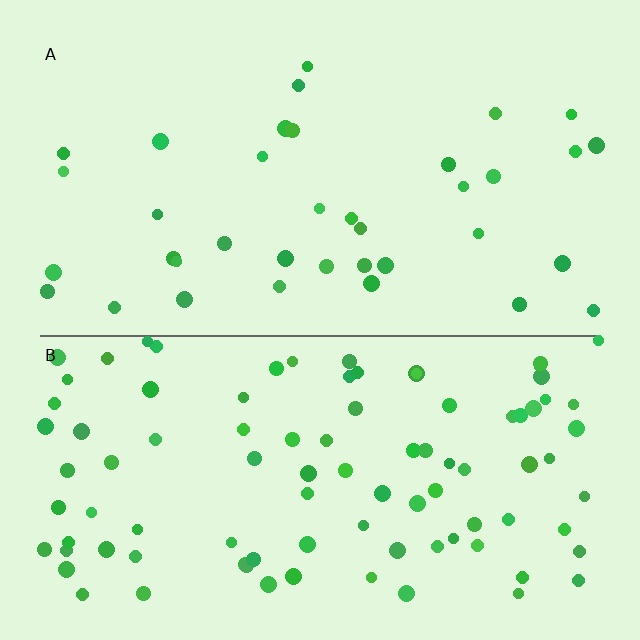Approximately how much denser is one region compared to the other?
Approximately 2.5× — region B over region A.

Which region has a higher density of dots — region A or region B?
B (the bottom).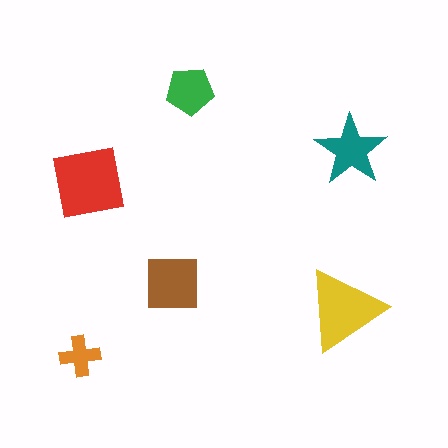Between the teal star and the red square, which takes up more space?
The red square.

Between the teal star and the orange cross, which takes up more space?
The teal star.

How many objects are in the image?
There are 6 objects in the image.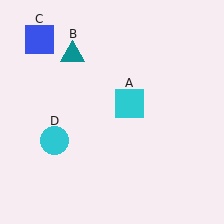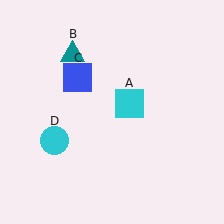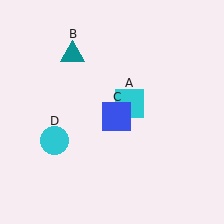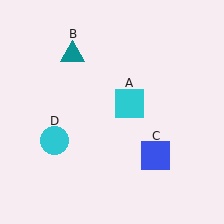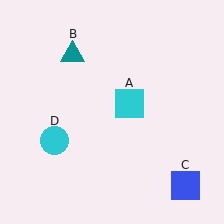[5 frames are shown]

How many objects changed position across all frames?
1 object changed position: blue square (object C).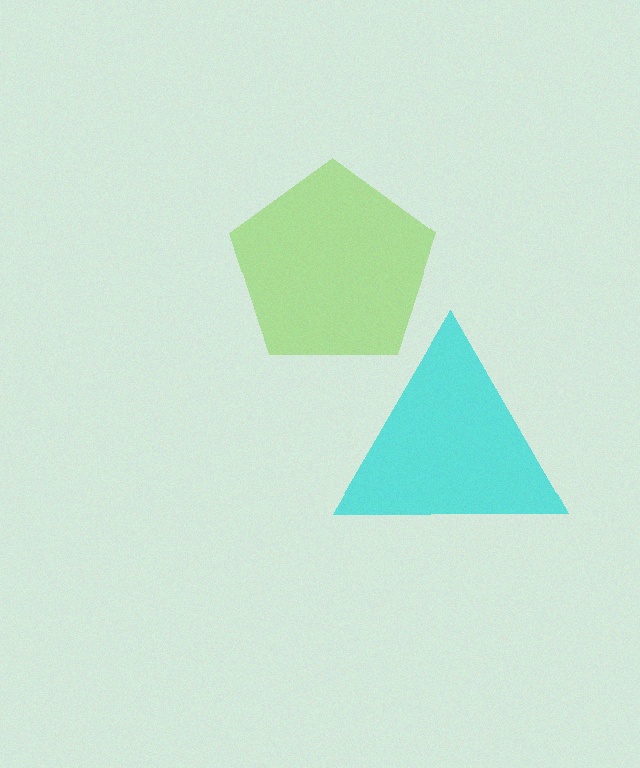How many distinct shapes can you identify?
There are 2 distinct shapes: a cyan triangle, a lime pentagon.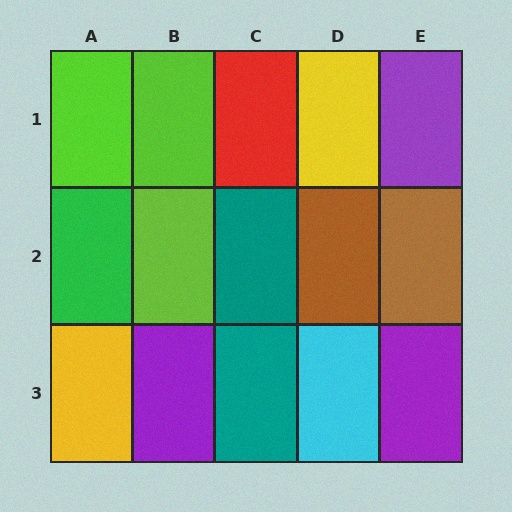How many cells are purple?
3 cells are purple.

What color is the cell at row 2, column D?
Brown.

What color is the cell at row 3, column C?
Teal.